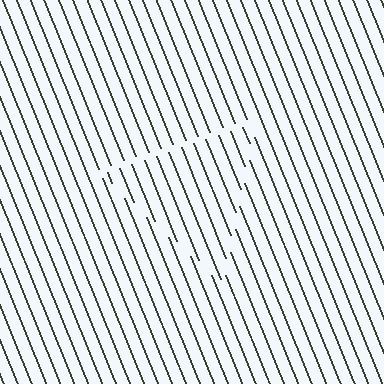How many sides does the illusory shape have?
3 sides — the line-ends trace a triangle.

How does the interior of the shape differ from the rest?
The interior of the shape contains the same grating, shifted by half a period — the contour is defined by the phase discontinuity where line-ends from the inner and outer gratings abut.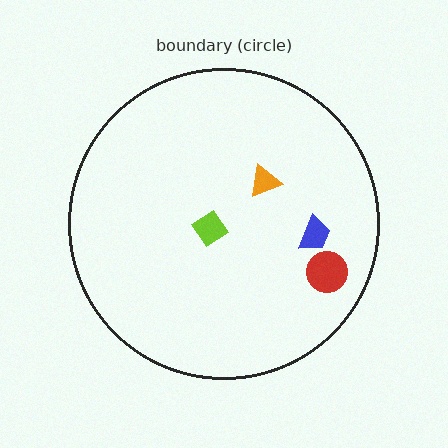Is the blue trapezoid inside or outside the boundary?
Inside.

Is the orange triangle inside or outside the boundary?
Inside.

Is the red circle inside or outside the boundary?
Inside.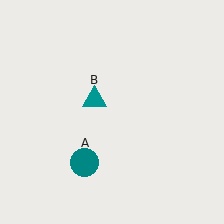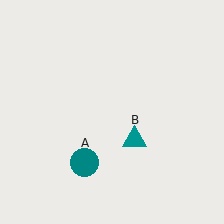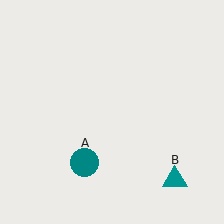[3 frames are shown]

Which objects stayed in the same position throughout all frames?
Teal circle (object A) remained stationary.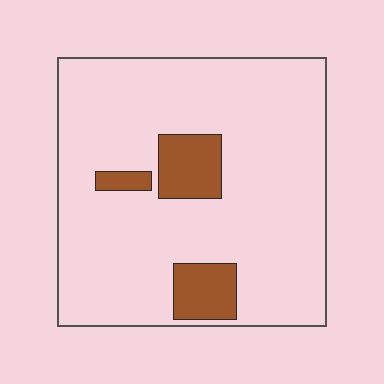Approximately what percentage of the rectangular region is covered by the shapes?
Approximately 10%.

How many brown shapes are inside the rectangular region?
3.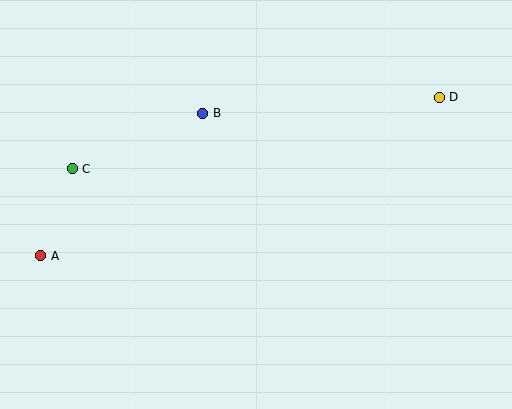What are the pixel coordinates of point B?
Point B is at (203, 113).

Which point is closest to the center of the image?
Point B at (203, 113) is closest to the center.